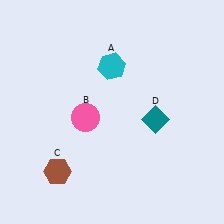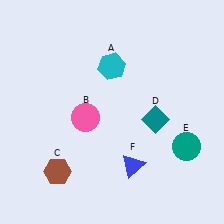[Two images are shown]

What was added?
A teal circle (E), a blue triangle (F) were added in Image 2.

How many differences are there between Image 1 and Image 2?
There are 2 differences between the two images.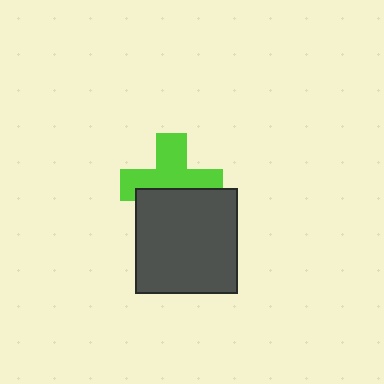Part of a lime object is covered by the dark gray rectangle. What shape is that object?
It is a cross.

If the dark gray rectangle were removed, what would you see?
You would see the complete lime cross.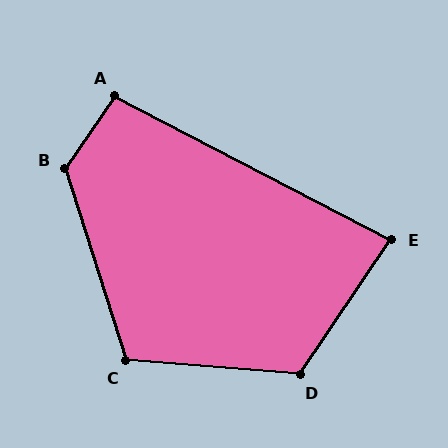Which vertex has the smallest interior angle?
E, at approximately 83 degrees.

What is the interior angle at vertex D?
Approximately 120 degrees (obtuse).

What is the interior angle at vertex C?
Approximately 112 degrees (obtuse).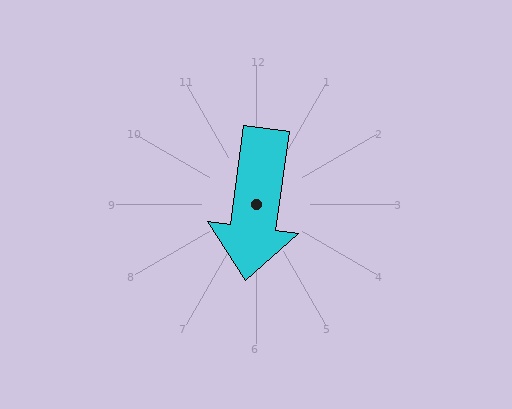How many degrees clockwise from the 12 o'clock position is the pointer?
Approximately 188 degrees.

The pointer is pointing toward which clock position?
Roughly 6 o'clock.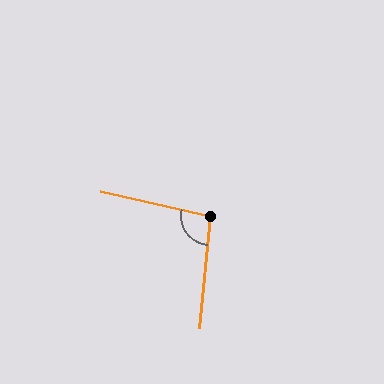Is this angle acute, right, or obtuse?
It is obtuse.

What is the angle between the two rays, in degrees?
Approximately 98 degrees.